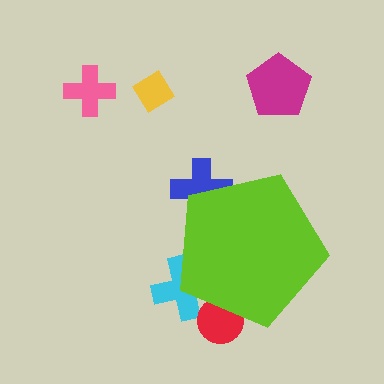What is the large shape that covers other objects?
A lime pentagon.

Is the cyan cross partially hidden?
Yes, the cyan cross is partially hidden behind the lime pentagon.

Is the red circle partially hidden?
Yes, the red circle is partially hidden behind the lime pentagon.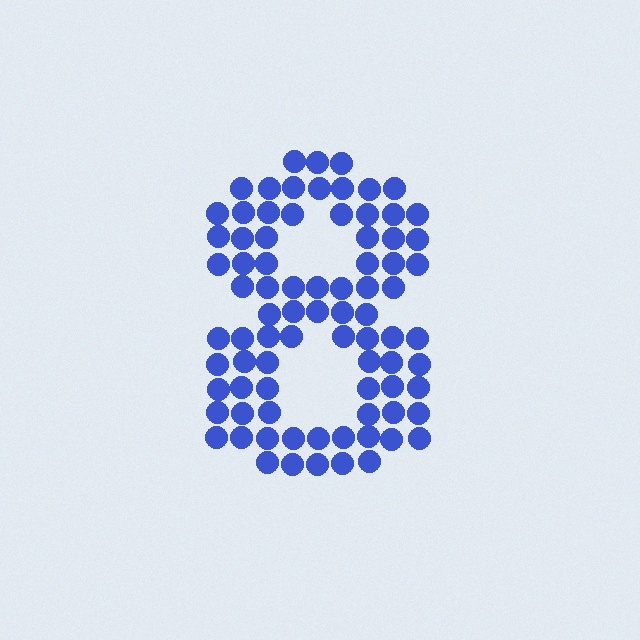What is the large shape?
The large shape is the digit 8.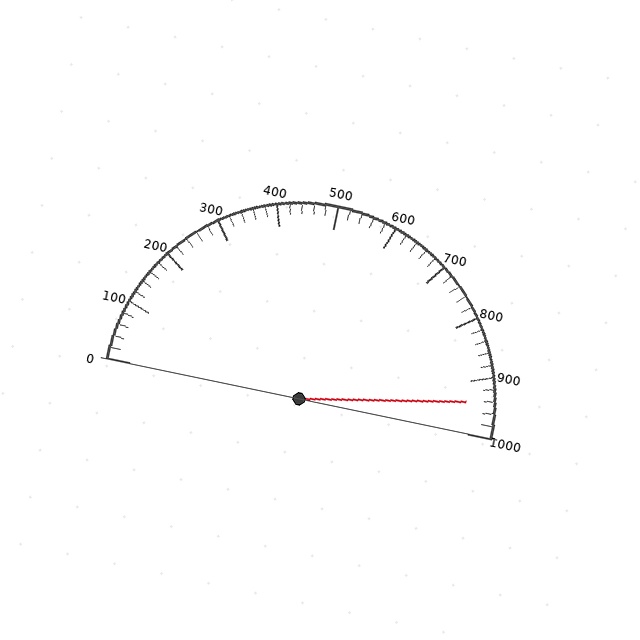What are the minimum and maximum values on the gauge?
The gauge ranges from 0 to 1000.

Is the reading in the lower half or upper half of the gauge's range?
The reading is in the upper half of the range (0 to 1000).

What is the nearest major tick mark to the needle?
The nearest major tick mark is 900.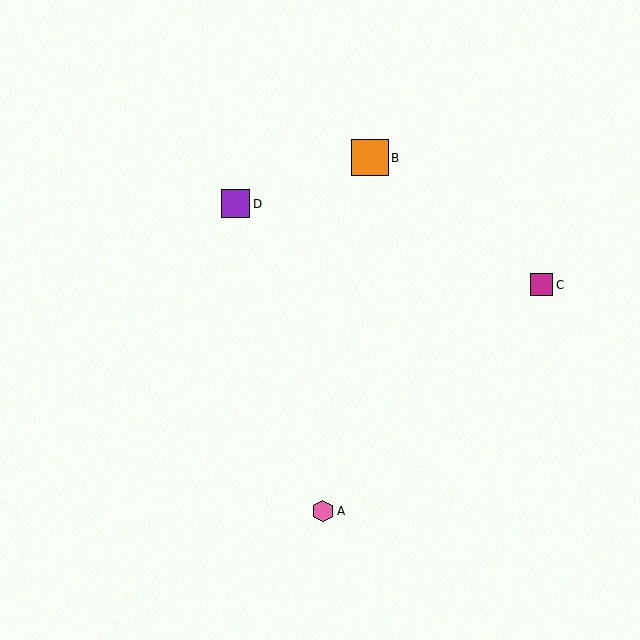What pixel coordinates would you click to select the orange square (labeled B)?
Click at (370, 158) to select the orange square B.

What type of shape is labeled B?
Shape B is an orange square.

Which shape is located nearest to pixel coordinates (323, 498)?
The pink hexagon (labeled A) at (323, 511) is nearest to that location.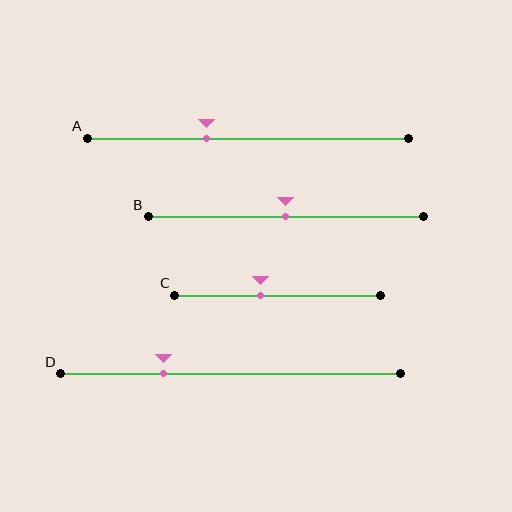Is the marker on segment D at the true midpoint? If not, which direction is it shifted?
No, the marker on segment D is shifted to the left by about 20% of the segment length.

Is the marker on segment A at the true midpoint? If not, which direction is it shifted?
No, the marker on segment A is shifted to the left by about 13% of the segment length.